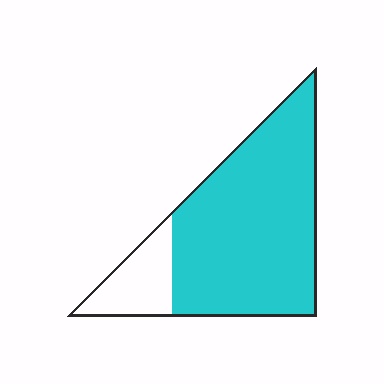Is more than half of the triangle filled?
Yes.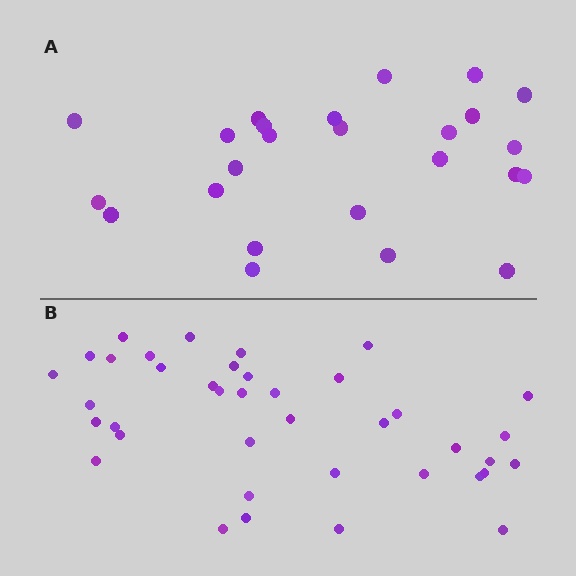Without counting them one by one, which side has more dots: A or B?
Region B (the bottom region) has more dots.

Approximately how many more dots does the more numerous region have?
Region B has approximately 15 more dots than region A.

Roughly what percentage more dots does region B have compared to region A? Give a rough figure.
About 55% more.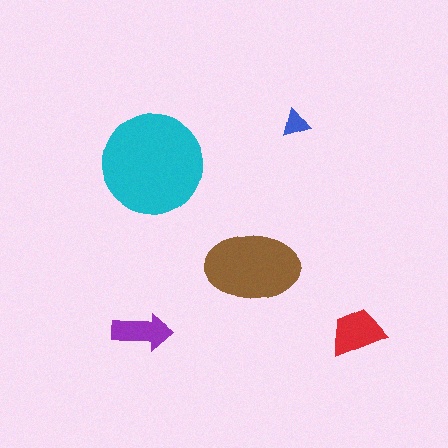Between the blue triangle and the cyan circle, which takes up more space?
The cyan circle.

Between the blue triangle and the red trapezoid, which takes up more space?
The red trapezoid.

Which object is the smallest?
The blue triangle.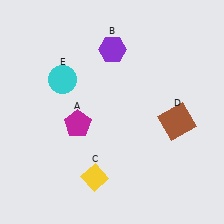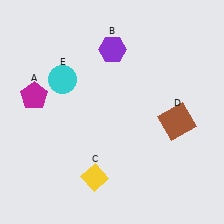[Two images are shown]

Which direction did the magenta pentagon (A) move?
The magenta pentagon (A) moved left.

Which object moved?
The magenta pentagon (A) moved left.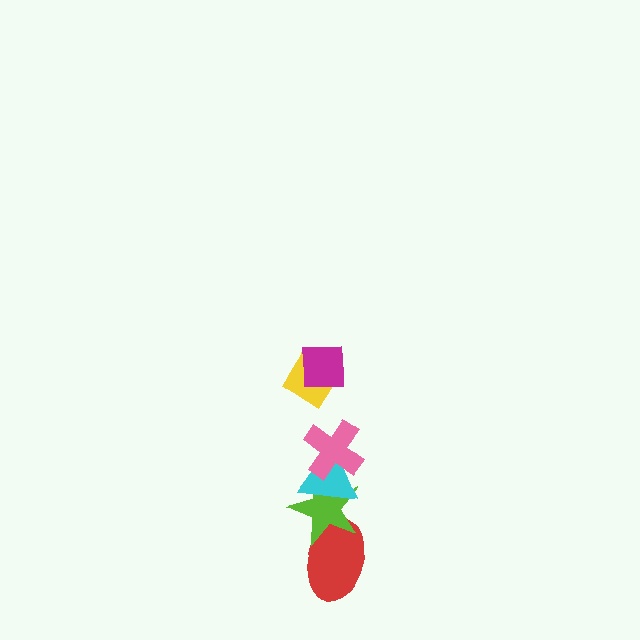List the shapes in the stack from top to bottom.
From top to bottom: the magenta square, the yellow diamond, the pink cross, the cyan triangle, the lime star, the red ellipse.